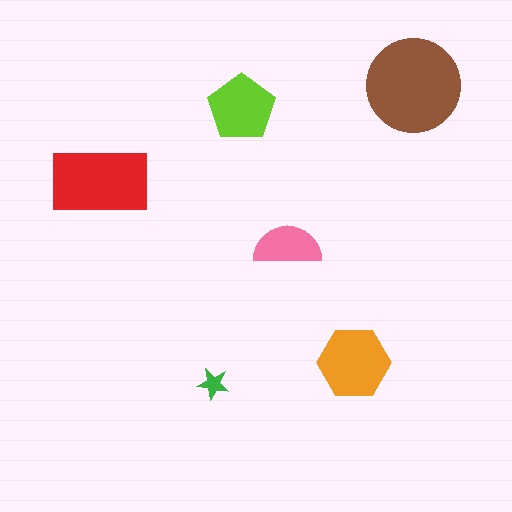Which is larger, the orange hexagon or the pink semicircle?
The orange hexagon.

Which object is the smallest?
The green star.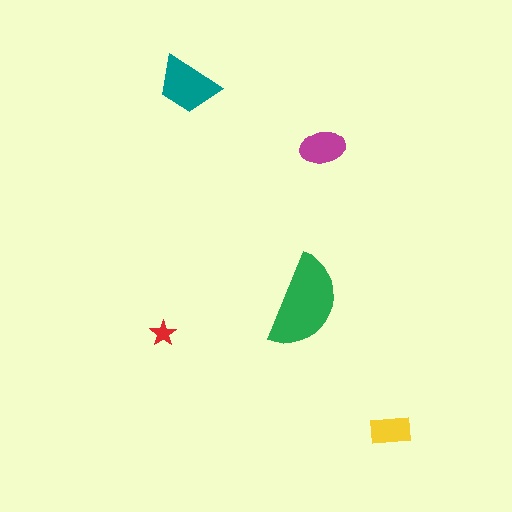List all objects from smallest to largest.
The red star, the yellow rectangle, the magenta ellipse, the teal trapezoid, the green semicircle.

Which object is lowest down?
The yellow rectangle is bottommost.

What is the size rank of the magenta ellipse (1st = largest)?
3rd.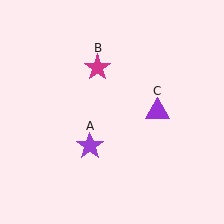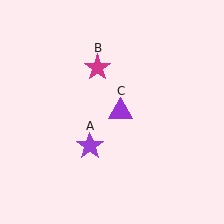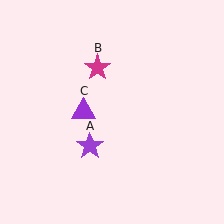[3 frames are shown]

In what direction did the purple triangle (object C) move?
The purple triangle (object C) moved left.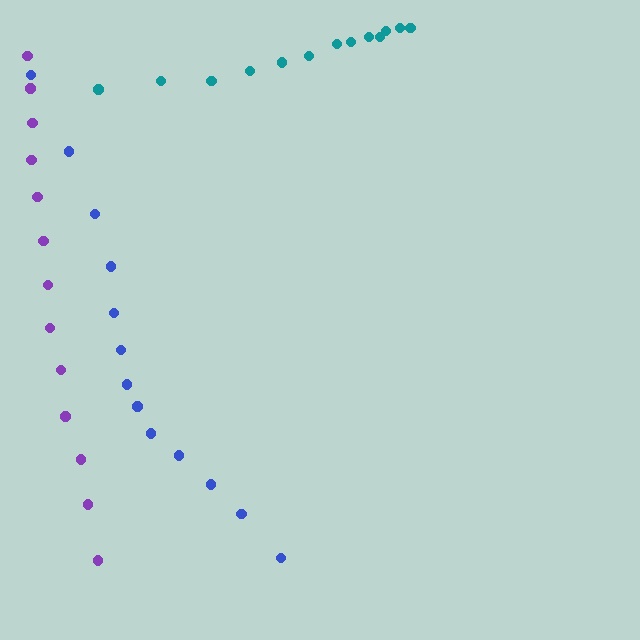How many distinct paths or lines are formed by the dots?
There are 3 distinct paths.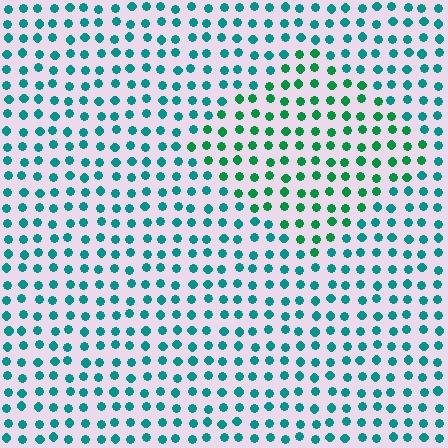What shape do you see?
I see a diamond.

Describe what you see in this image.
The image is filled with small teal elements in a uniform arrangement. A diamond-shaped region is visible where the elements are tinted to a slightly different hue, forming a subtle color boundary.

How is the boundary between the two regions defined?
The boundary is defined purely by a slight shift in hue (about 32 degrees). Spacing, size, and orientation are identical on both sides.